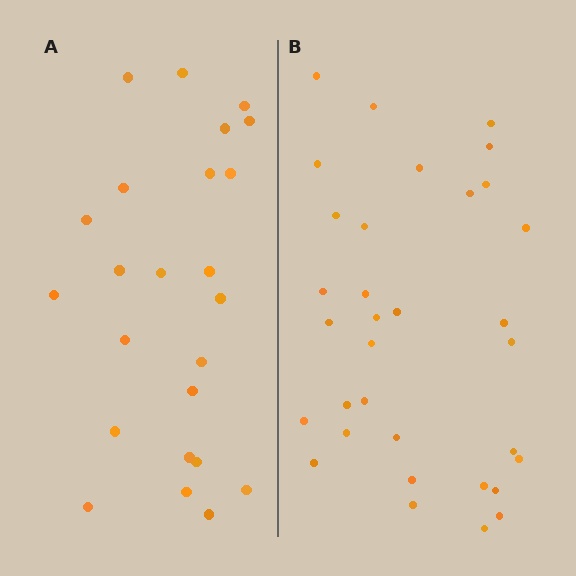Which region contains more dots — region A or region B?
Region B (the right region) has more dots.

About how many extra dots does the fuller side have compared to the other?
Region B has roughly 8 or so more dots than region A.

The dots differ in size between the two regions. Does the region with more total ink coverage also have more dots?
No. Region A has more total ink coverage because its dots are larger, but region B actually contains more individual dots. Total area can be misleading — the number of items is what matters here.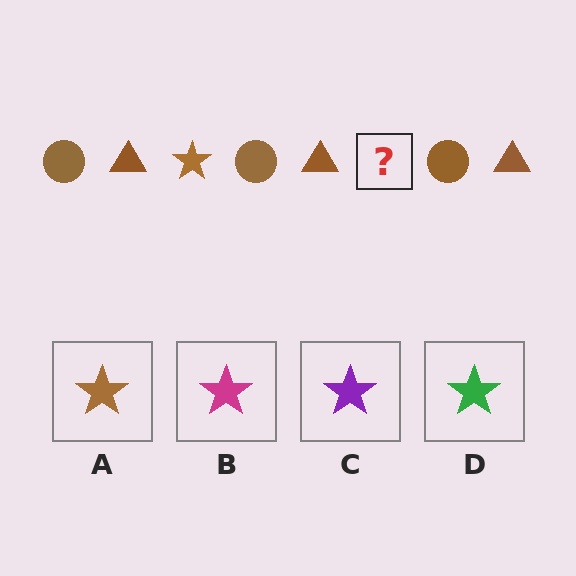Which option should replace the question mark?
Option A.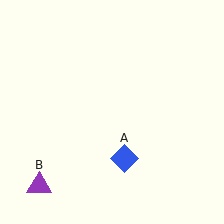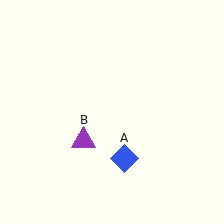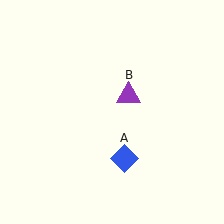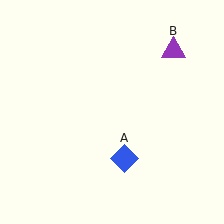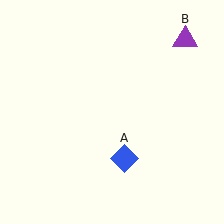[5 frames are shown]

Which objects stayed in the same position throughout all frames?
Blue diamond (object A) remained stationary.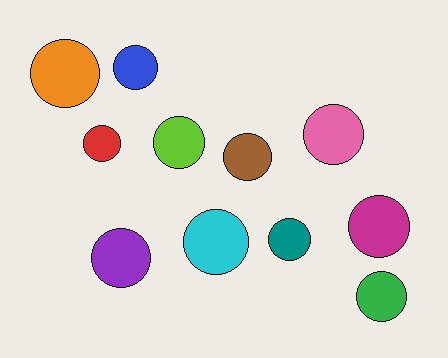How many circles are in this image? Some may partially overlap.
There are 11 circles.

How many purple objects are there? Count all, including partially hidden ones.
There is 1 purple object.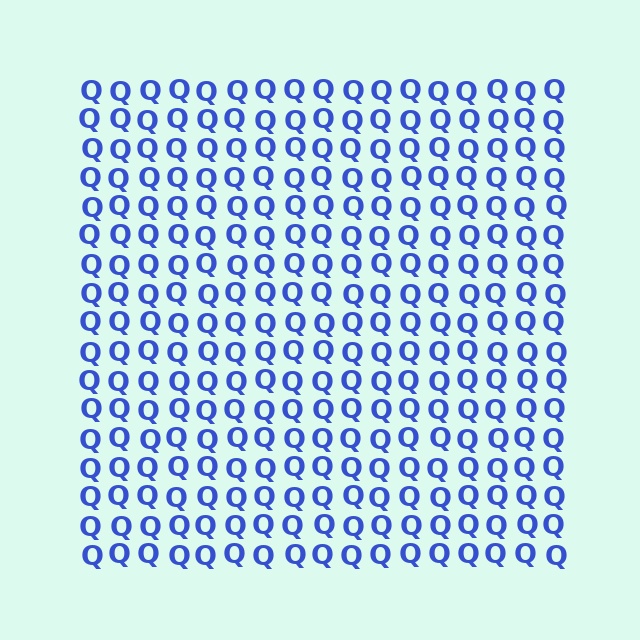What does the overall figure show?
The overall figure shows a square.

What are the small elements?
The small elements are letter Q's.